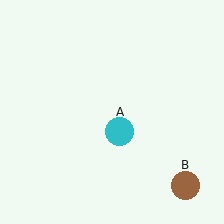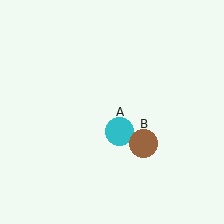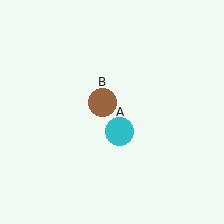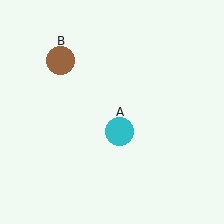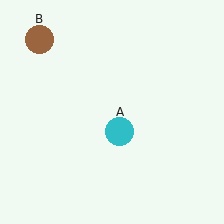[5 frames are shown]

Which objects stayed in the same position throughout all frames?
Cyan circle (object A) remained stationary.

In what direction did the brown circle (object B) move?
The brown circle (object B) moved up and to the left.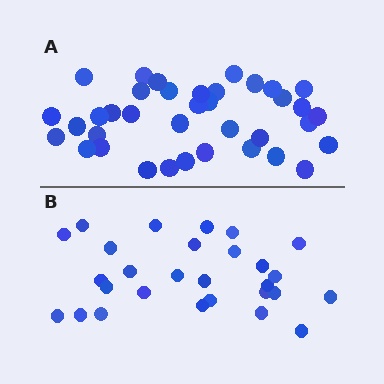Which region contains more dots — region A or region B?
Region A (the top region) has more dots.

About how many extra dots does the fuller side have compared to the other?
Region A has roughly 8 or so more dots than region B.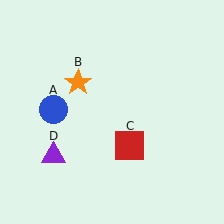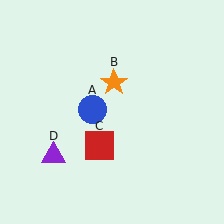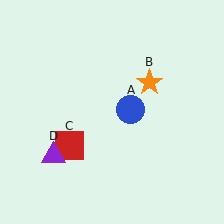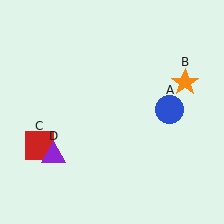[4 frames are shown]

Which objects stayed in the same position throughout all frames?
Purple triangle (object D) remained stationary.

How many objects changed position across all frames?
3 objects changed position: blue circle (object A), orange star (object B), red square (object C).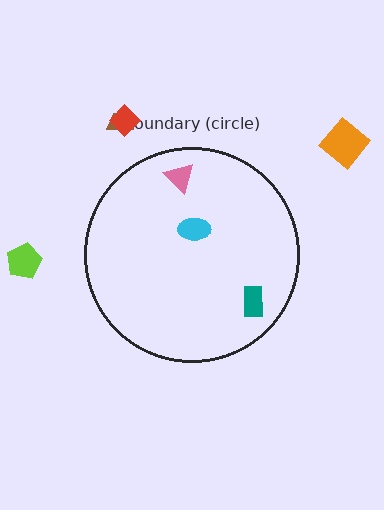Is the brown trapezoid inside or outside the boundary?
Outside.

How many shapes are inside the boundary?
3 inside, 4 outside.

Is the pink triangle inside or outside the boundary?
Inside.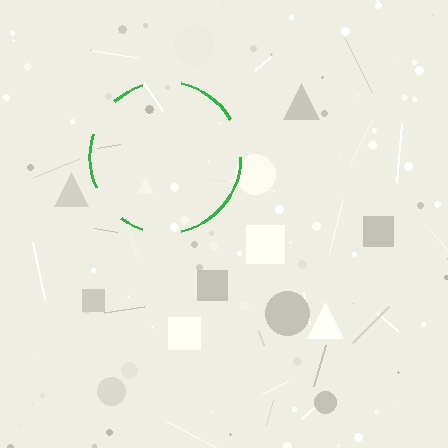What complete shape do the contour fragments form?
The contour fragments form a circle.